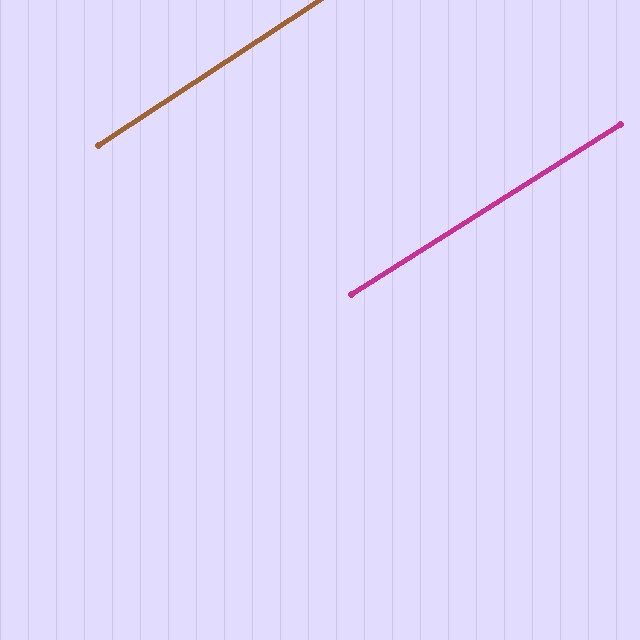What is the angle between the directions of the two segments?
Approximately 1 degree.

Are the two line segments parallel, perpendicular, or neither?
Parallel — their directions differ by only 1.1°.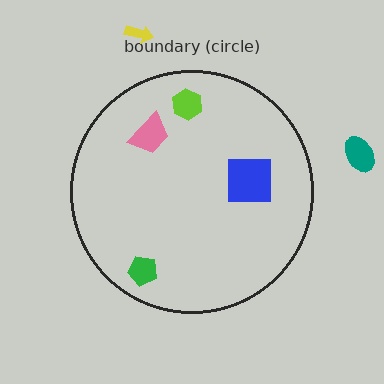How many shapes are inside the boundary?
4 inside, 2 outside.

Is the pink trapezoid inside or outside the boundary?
Inside.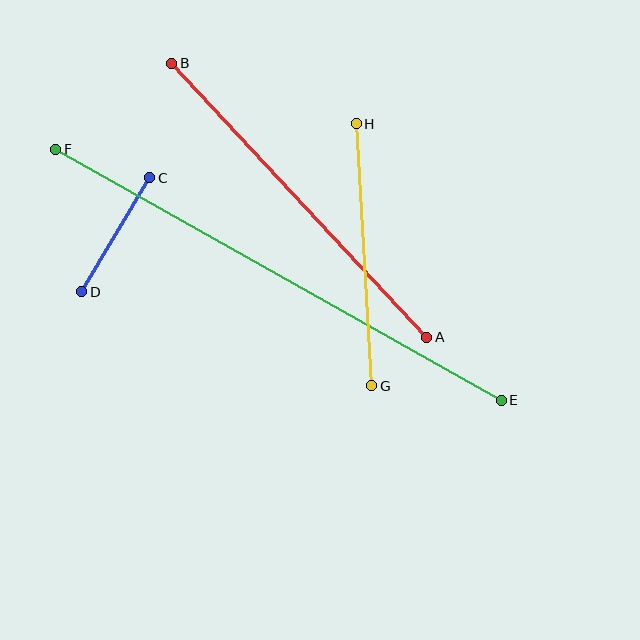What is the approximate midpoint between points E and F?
The midpoint is at approximately (278, 275) pixels.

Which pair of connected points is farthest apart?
Points E and F are farthest apart.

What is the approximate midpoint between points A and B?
The midpoint is at approximately (299, 200) pixels.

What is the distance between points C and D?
The distance is approximately 133 pixels.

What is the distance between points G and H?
The distance is approximately 262 pixels.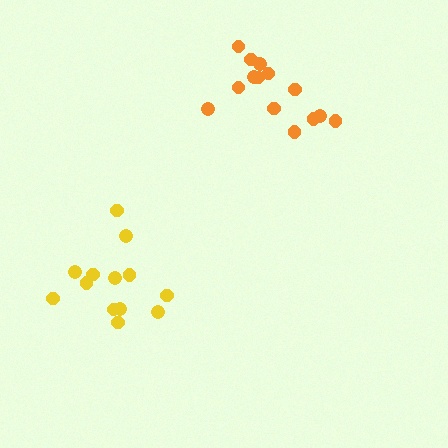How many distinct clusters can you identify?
There are 2 distinct clusters.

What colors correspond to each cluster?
The clusters are colored: yellow, orange.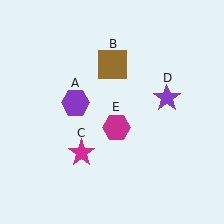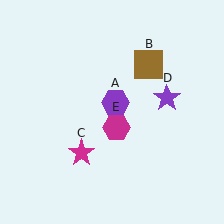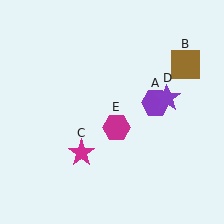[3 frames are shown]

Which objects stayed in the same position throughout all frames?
Magenta star (object C) and purple star (object D) and magenta hexagon (object E) remained stationary.